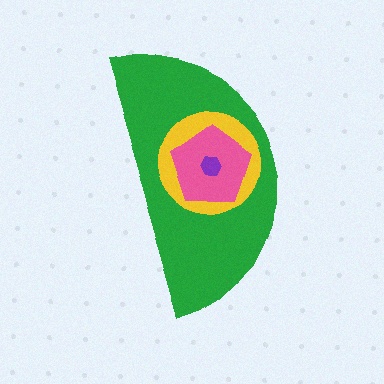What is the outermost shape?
The green semicircle.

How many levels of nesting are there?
4.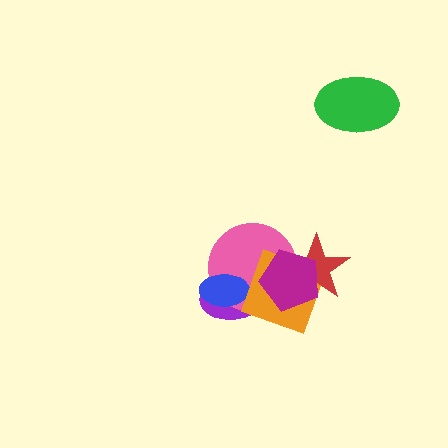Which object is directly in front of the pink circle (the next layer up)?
The blue ellipse is directly in front of the pink circle.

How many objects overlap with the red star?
3 objects overlap with the red star.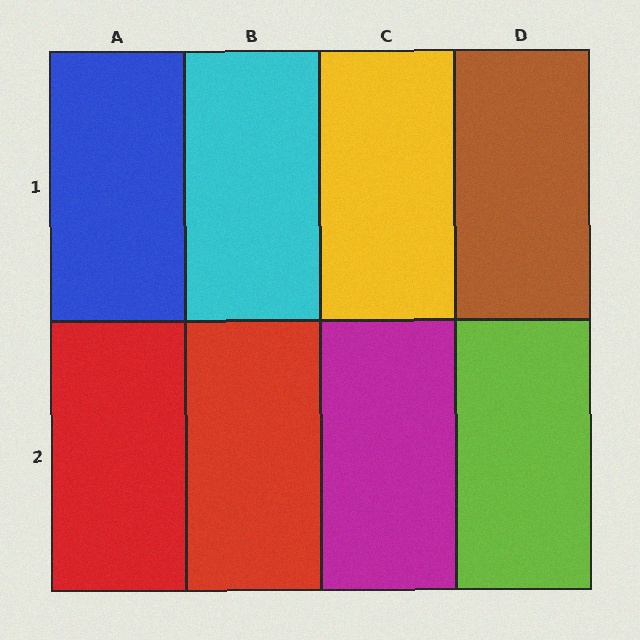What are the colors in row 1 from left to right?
Blue, cyan, yellow, brown.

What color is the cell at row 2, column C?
Magenta.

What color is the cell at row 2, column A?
Red.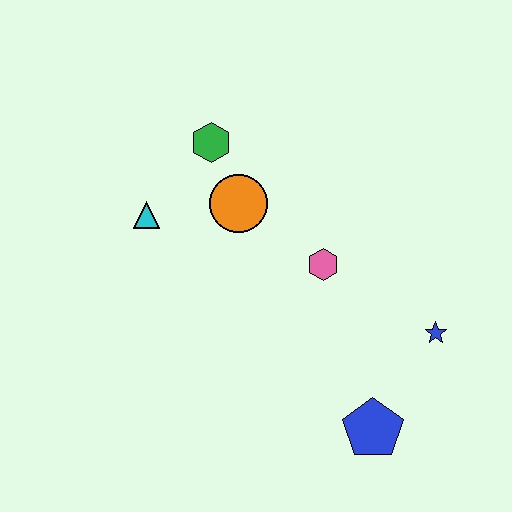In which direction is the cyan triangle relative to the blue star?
The cyan triangle is to the left of the blue star.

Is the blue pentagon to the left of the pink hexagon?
No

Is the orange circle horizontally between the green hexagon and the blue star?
Yes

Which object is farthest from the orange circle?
The blue pentagon is farthest from the orange circle.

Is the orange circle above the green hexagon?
No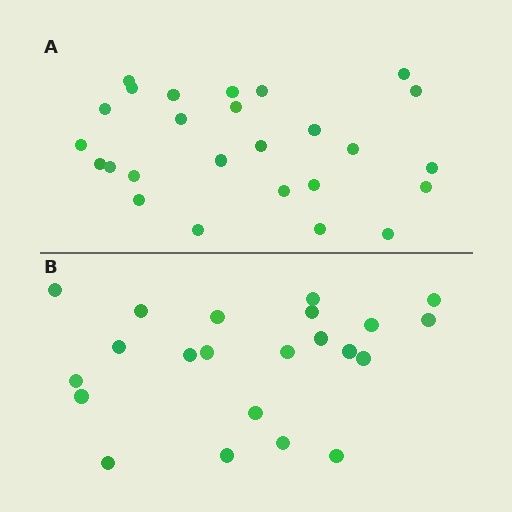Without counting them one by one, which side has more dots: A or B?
Region A (the top region) has more dots.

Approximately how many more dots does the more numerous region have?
Region A has about 4 more dots than region B.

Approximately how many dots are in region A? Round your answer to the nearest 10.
About 30 dots. (The exact count is 26, which rounds to 30.)